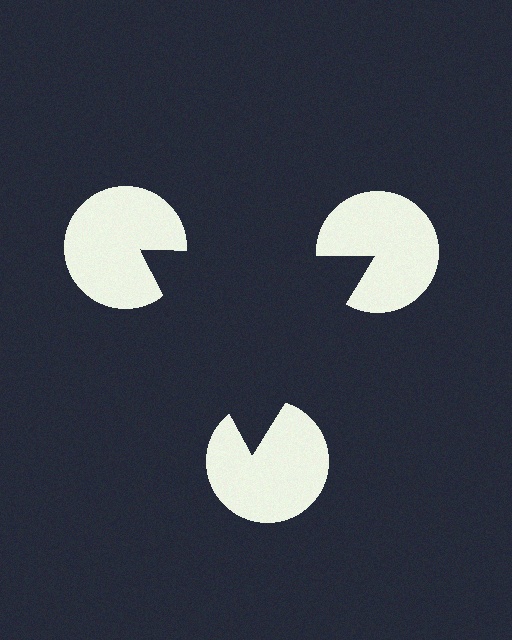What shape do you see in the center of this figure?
An illusory triangle — its edges are inferred from the aligned wedge cuts in the pac-man discs, not physically drawn.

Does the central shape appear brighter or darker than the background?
It typically appears slightly darker than the background, even though no actual brightness change is drawn.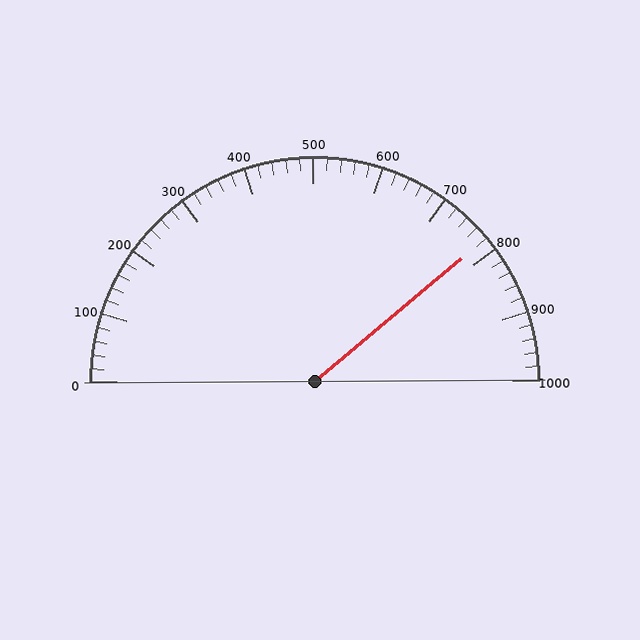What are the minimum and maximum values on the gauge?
The gauge ranges from 0 to 1000.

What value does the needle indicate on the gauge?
The needle indicates approximately 780.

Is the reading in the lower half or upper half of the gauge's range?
The reading is in the upper half of the range (0 to 1000).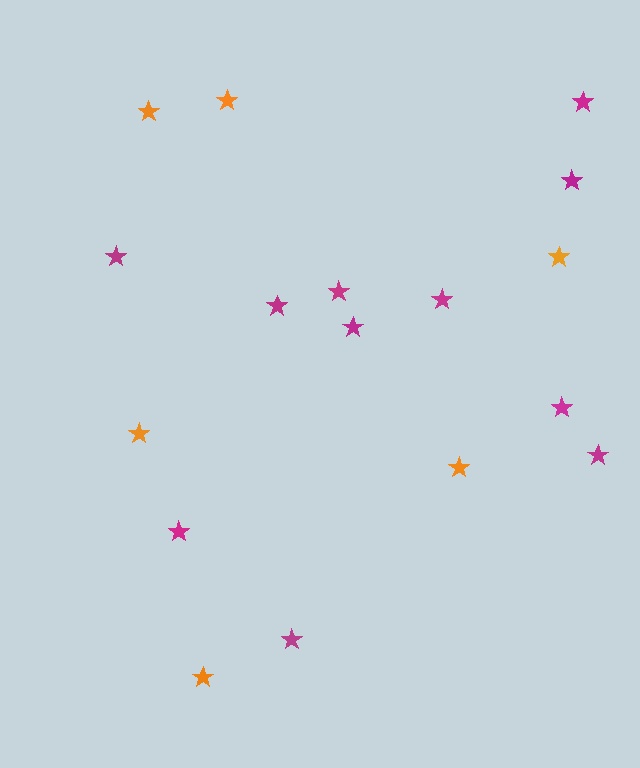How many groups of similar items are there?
There are 2 groups: one group of magenta stars (11) and one group of orange stars (6).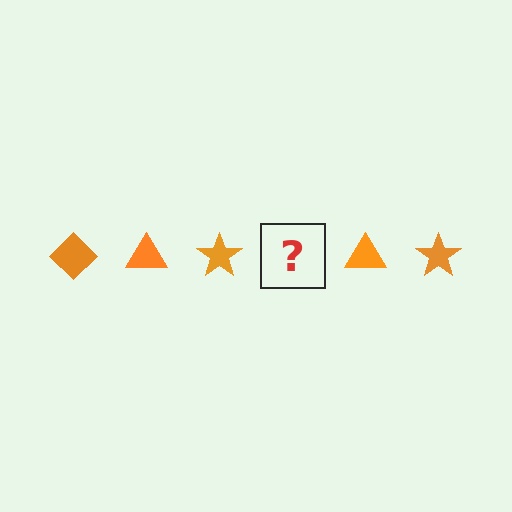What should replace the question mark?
The question mark should be replaced with an orange diamond.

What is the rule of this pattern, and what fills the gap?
The rule is that the pattern cycles through diamond, triangle, star shapes in orange. The gap should be filled with an orange diamond.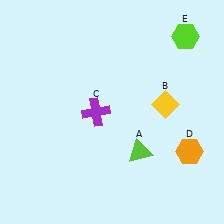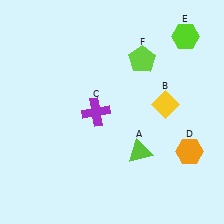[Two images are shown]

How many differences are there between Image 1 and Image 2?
There is 1 difference between the two images.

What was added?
A lime pentagon (F) was added in Image 2.